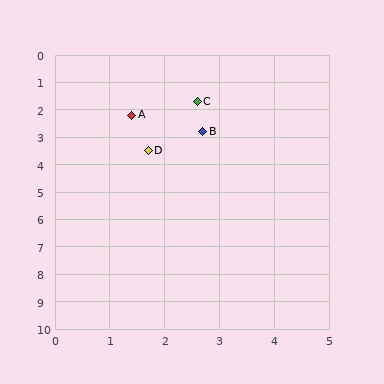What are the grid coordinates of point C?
Point C is at approximately (2.6, 1.7).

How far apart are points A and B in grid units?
Points A and B are about 1.4 grid units apart.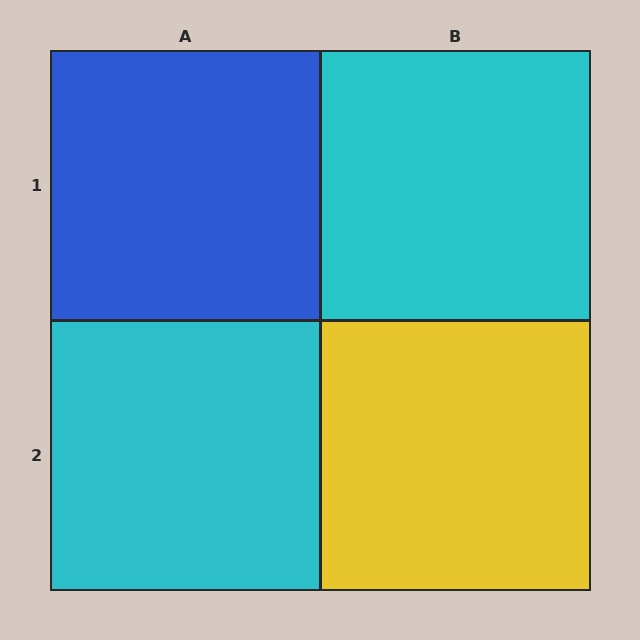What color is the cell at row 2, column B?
Yellow.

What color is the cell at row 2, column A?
Cyan.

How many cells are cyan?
2 cells are cyan.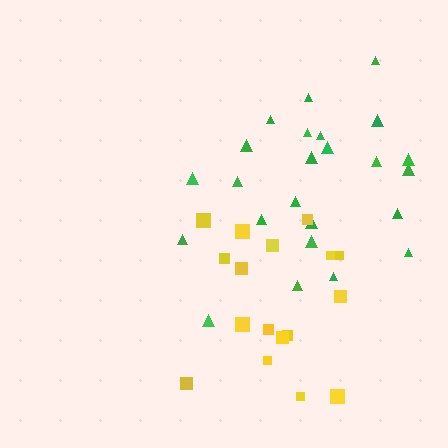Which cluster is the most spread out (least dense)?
Yellow.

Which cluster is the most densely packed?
Green.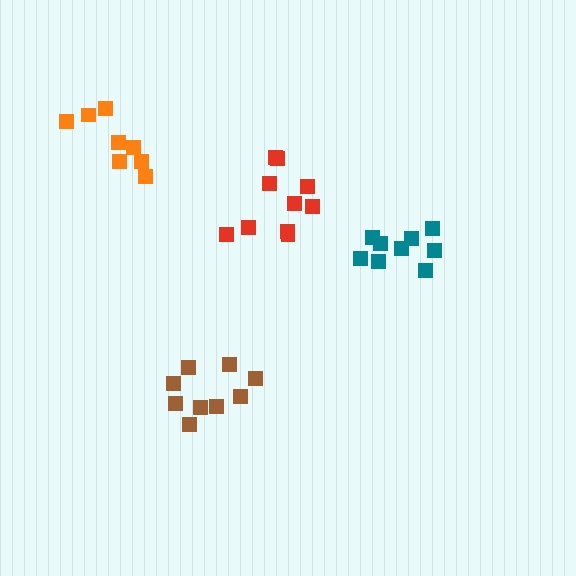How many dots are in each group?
Group 1: 9 dots, Group 2: 9 dots, Group 3: 10 dots, Group 4: 8 dots (36 total).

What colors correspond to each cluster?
The clusters are colored: teal, brown, red, orange.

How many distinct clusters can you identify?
There are 4 distinct clusters.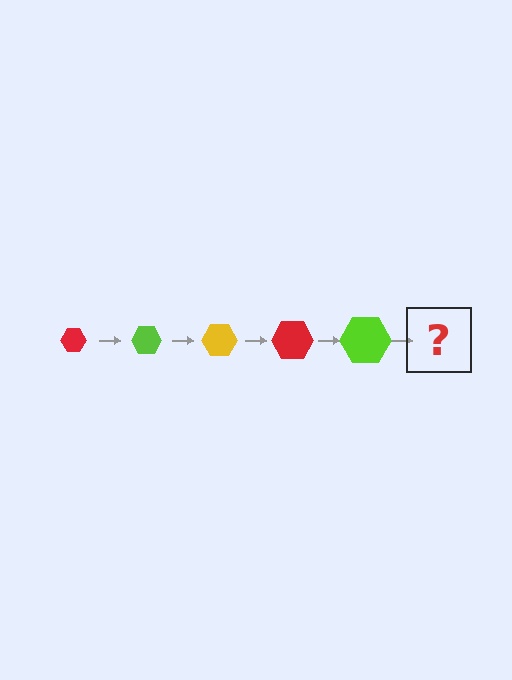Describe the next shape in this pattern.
It should be a yellow hexagon, larger than the previous one.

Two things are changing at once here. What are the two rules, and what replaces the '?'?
The two rules are that the hexagon grows larger each step and the color cycles through red, lime, and yellow. The '?' should be a yellow hexagon, larger than the previous one.